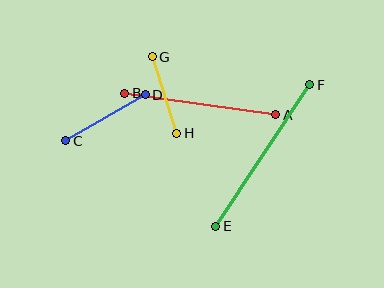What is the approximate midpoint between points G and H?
The midpoint is at approximately (164, 95) pixels.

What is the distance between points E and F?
The distance is approximately 170 pixels.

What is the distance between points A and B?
The distance is approximately 153 pixels.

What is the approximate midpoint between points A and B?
The midpoint is at approximately (200, 104) pixels.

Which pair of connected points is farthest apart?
Points E and F are farthest apart.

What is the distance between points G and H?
The distance is approximately 81 pixels.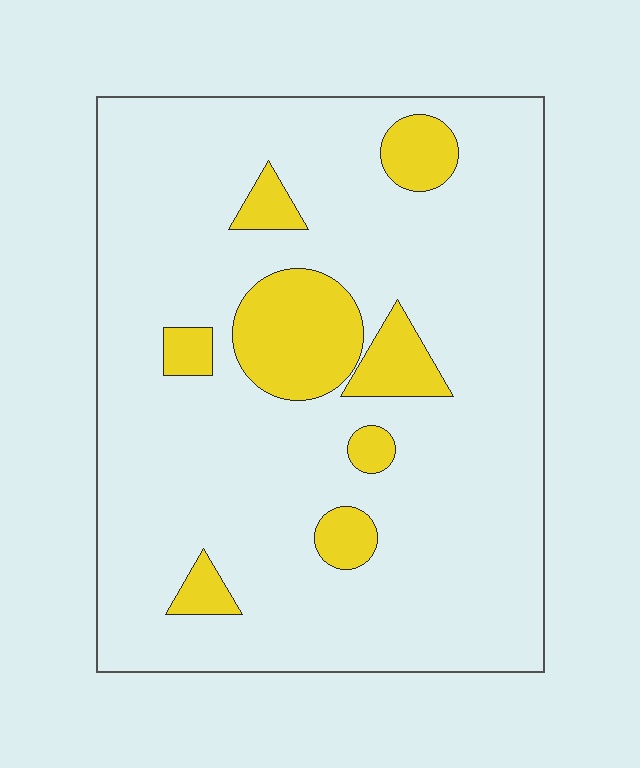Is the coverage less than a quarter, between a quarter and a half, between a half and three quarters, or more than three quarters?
Less than a quarter.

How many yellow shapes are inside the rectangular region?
8.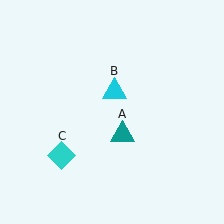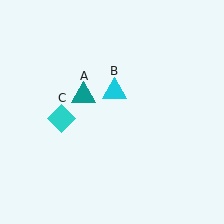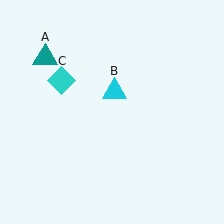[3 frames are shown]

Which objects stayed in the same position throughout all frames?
Cyan triangle (object B) remained stationary.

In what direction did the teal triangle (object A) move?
The teal triangle (object A) moved up and to the left.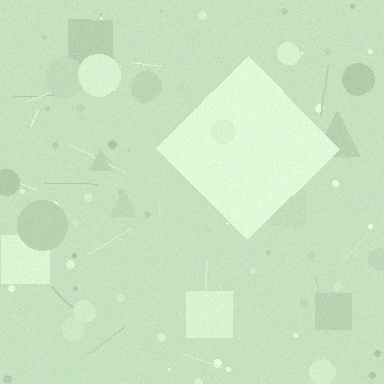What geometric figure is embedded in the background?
A diamond is embedded in the background.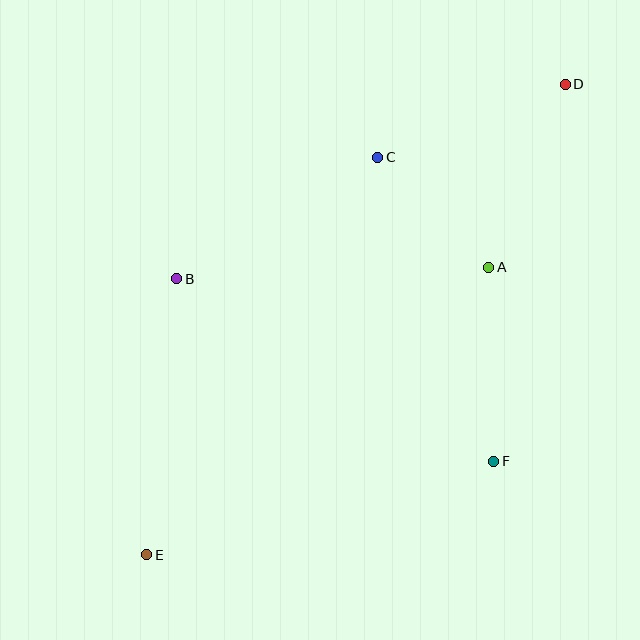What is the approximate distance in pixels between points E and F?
The distance between E and F is approximately 359 pixels.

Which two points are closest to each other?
Points A and C are closest to each other.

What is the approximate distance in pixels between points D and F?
The distance between D and F is approximately 384 pixels.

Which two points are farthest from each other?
Points D and E are farthest from each other.